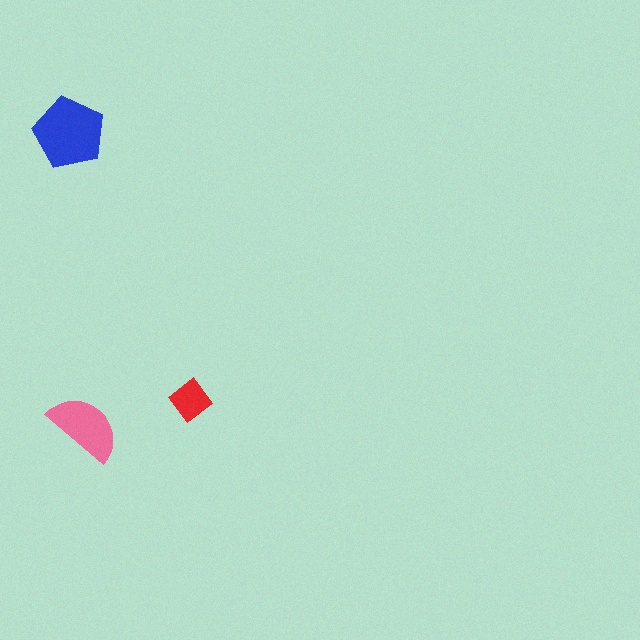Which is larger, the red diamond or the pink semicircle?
The pink semicircle.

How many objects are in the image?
There are 3 objects in the image.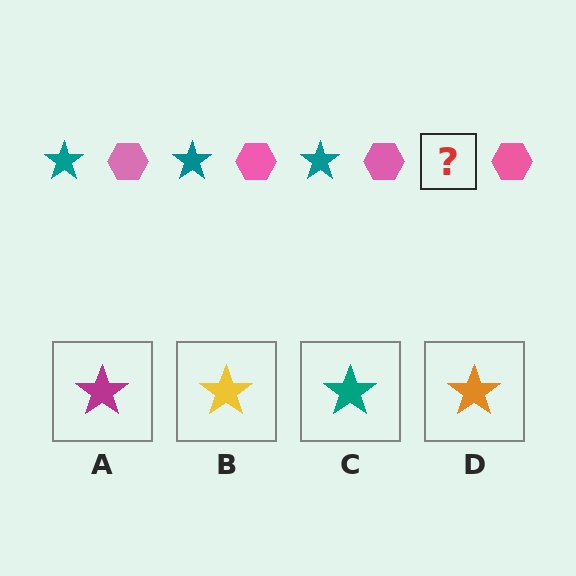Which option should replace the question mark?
Option C.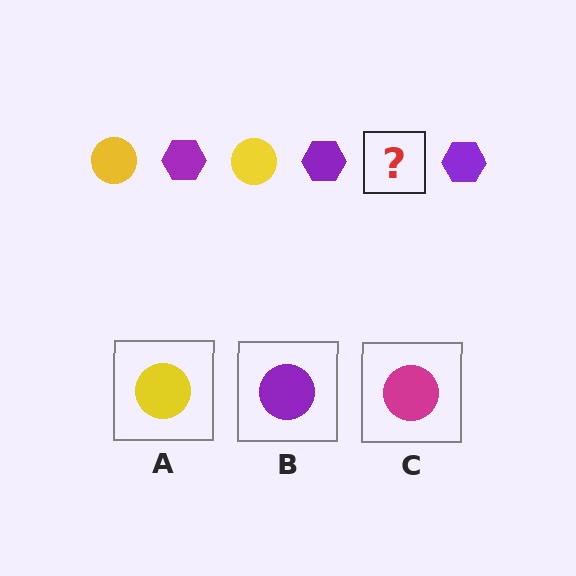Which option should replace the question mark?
Option A.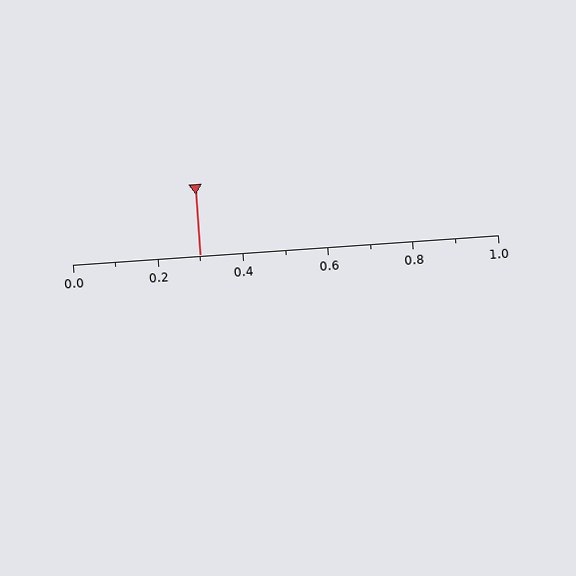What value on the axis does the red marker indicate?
The marker indicates approximately 0.3.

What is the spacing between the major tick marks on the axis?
The major ticks are spaced 0.2 apart.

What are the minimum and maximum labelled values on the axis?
The axis runs from 0.0 to 1.0.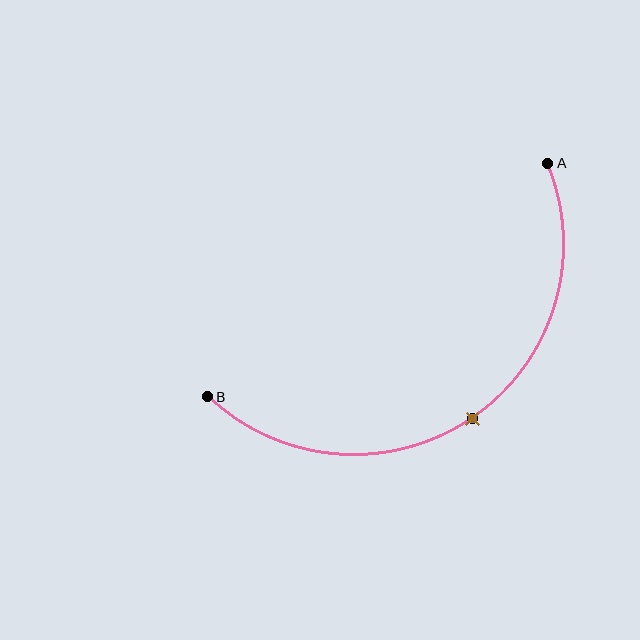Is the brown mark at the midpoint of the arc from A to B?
Yes. The brown mark lies on the arc at equal arc-length from both A and B — it is the arc midpoint.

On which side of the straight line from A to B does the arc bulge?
The arc bulges below and to the right of the straight line connecting A and B.